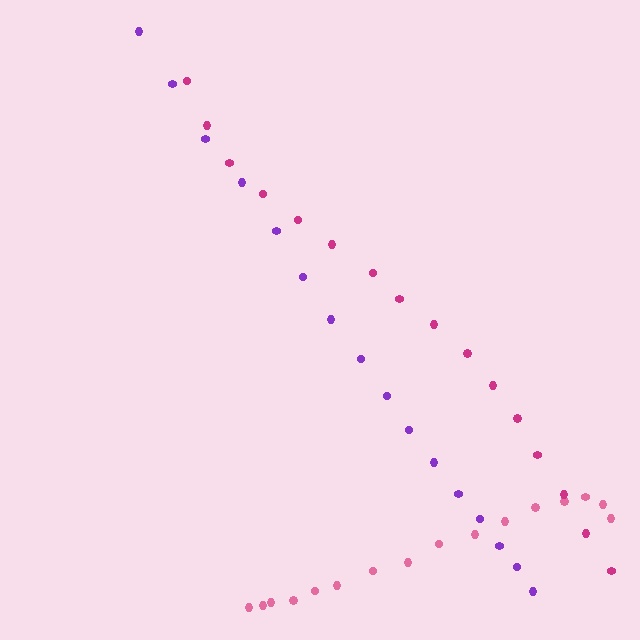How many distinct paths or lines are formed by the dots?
There are 3 distinct paths.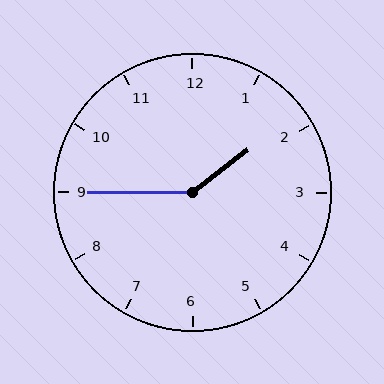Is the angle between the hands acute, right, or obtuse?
It is obtuse.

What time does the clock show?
1:45.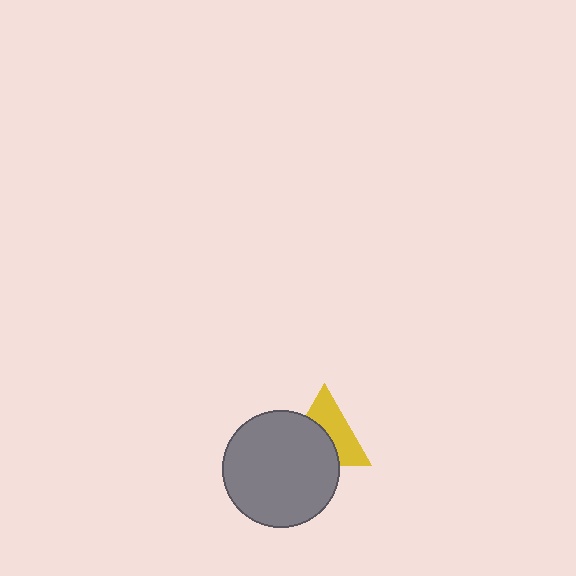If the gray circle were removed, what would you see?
You would see the complete yellow triangle.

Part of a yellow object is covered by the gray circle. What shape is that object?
It is a triangle.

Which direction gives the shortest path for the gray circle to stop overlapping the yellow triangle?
Moving toward the lower-left gives the shortest separation.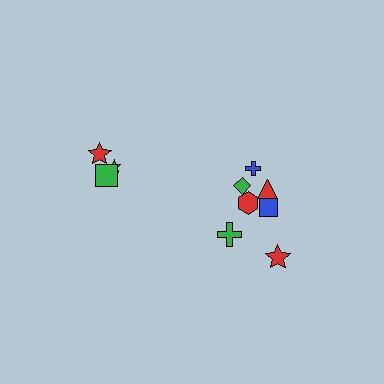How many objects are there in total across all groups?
There are 10 objects.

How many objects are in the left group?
There are 3 objects.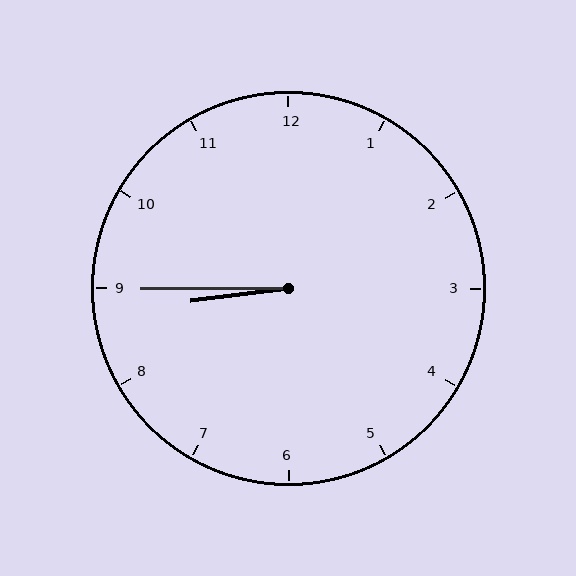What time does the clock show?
8:45.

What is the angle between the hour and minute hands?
Approximately 8 degrees.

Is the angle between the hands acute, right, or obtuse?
It is acute.